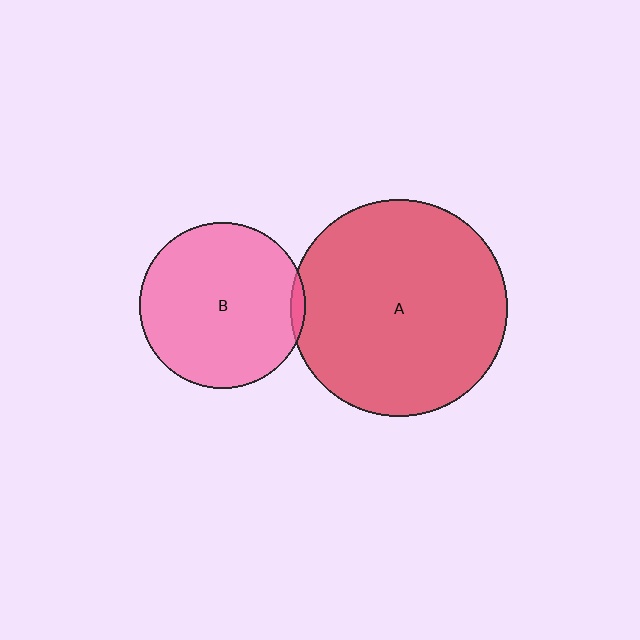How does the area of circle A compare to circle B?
Approximately 1.7 times.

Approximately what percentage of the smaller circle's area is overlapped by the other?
Approximately 5%.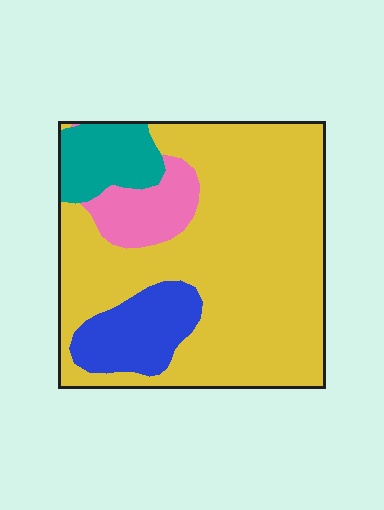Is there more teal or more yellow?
Yellow.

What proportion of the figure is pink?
Pink takes up less than a sixth of the figure.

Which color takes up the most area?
Yellow, at roughly 70%.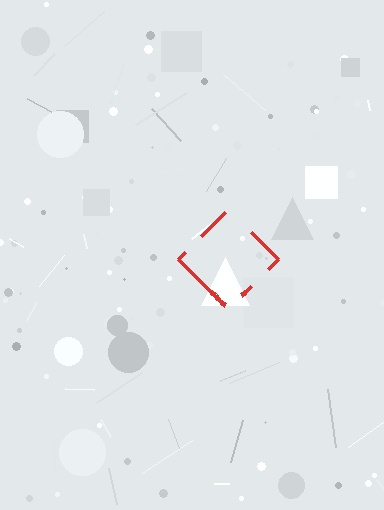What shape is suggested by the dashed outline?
The dashed outline suggests a diamond.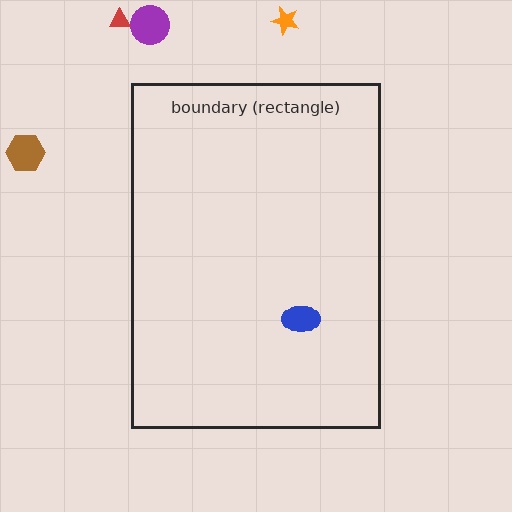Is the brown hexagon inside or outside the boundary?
Outside.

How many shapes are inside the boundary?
1 inside, 4 outside.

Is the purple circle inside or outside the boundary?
Outside.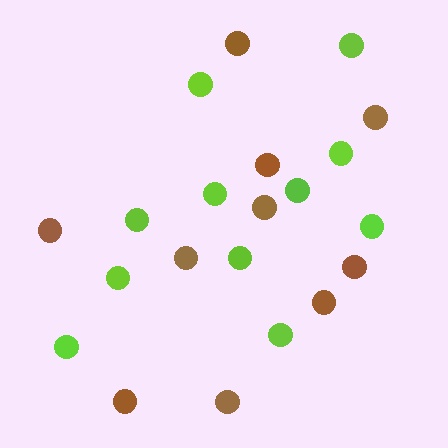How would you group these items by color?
There are 2 groups: one group of brown circles (10) and one group of lime circles (11).